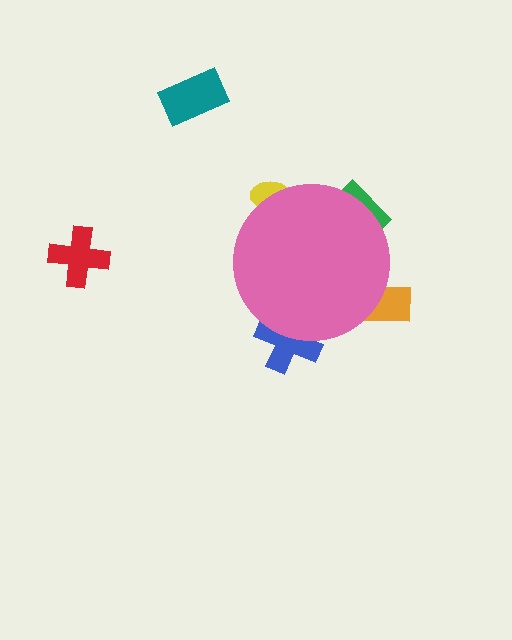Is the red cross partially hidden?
No, the red cross is fully visible.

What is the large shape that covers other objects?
A pink circle.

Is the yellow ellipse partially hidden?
Yes, the yellow ellipse is partially hidden behind the pink circle.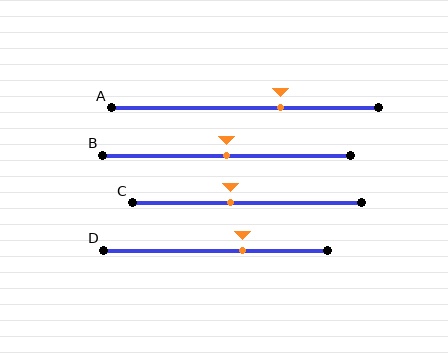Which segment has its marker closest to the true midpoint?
Segment B has its marker closest to the true midpoint.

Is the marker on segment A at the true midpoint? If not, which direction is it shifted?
No, the marker on segment A is shifted to the right by about 13% of the segment length.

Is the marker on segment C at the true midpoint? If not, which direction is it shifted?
No, the marker on segment C is shifted to the left by about 7% of the segment length.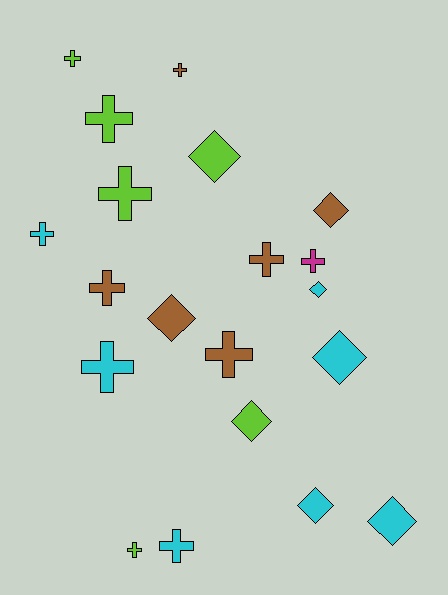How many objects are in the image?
There are 20 objects.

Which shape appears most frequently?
Cross, with 12 objects.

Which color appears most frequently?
Cyan, with 7 objects.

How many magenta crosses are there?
There is 1 magenta cross.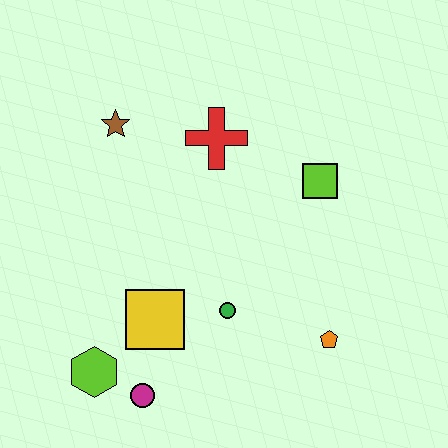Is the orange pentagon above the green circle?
No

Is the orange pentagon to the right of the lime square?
Yes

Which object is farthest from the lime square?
The lime hexagon is farthest from the lime square.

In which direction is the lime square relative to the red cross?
The lime square is to the right of the red cross.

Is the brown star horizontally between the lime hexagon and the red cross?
Yes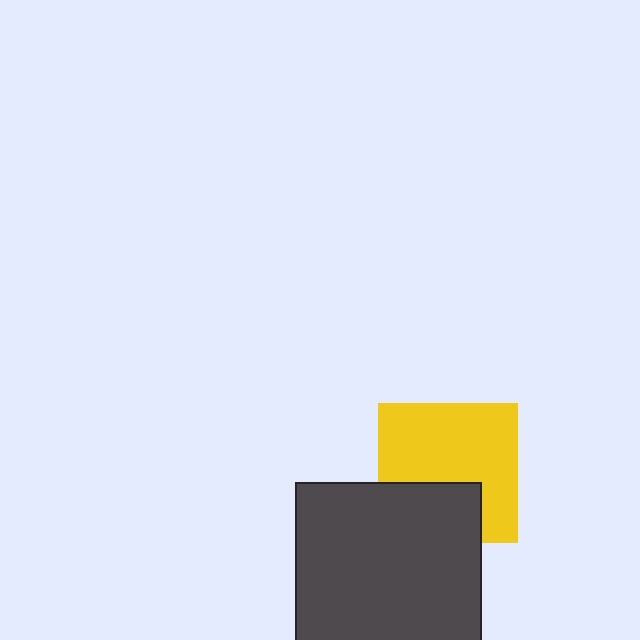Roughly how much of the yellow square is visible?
Most of it is visible (roughly 67%).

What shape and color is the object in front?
The object in front is a dark gray square.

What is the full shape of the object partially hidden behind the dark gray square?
The partially hidden object is a yellow square.